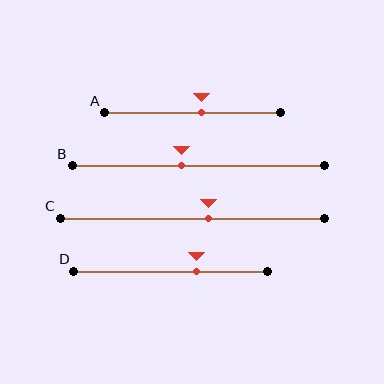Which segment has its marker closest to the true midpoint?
Segment A has its marker closest to the true midpoint.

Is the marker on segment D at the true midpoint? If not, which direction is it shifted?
No, the marker on segment D is shifted to the right by about 13% of the segment length.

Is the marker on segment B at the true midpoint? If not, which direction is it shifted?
No, the marker on segment B is shifted to the left by about 6% of the segment length.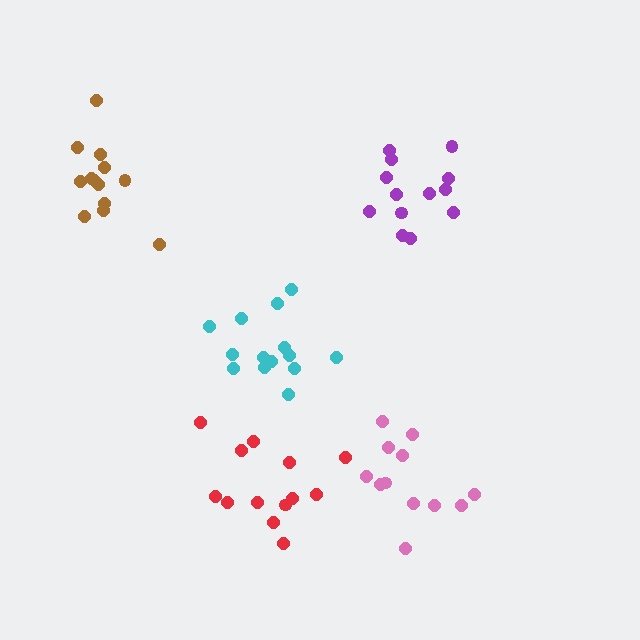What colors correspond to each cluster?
The clusters are colored: brown, purple, cyan, red, pink.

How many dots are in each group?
Group 1: 13 dots, Group 2: 13 dots, Group 3: 14 dots, Group 4: 13 dots, Group 5: 12 dots (65 total).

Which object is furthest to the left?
The brown cluster is leftmost.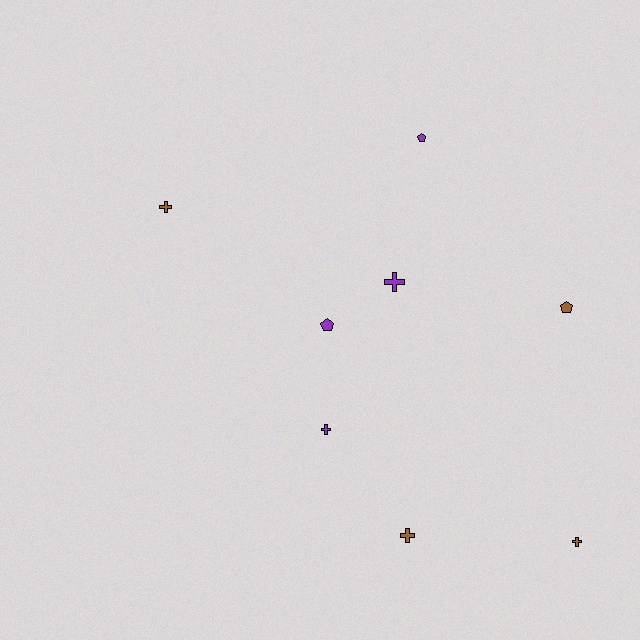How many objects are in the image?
There are 8 objects.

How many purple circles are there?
There are no purple circles.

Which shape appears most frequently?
Cross, with 5 objects.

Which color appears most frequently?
Purple, with 4 objects.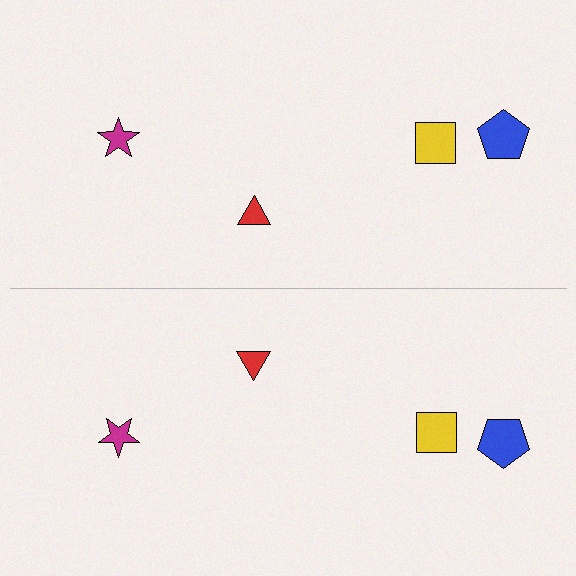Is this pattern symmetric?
Yes, this pattern has bilateral (reflection) symmetry.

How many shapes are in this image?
There are 8 shapes in this image.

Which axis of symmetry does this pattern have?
The pattern has a horizontal axis of symmetry running through the center of the image.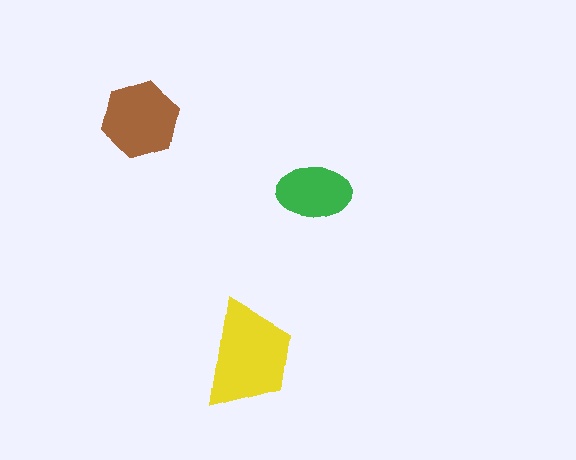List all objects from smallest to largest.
The green ellipse, the brown hexagon, the yellow trapezoid.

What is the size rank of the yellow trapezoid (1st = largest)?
1st.